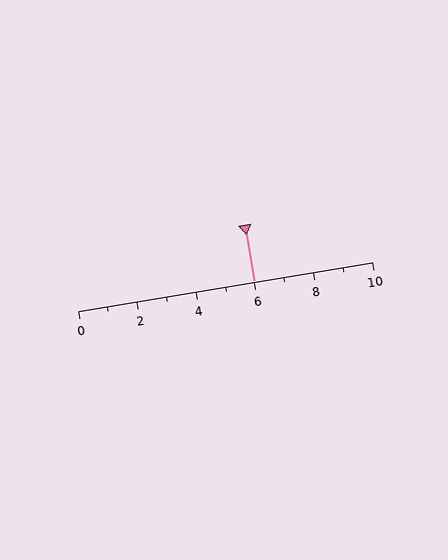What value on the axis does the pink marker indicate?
The marker indicates approximately 6.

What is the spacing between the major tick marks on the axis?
The major ticks are spaced 2 apart.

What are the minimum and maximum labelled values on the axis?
The axis runs from 0 to 10.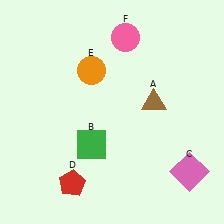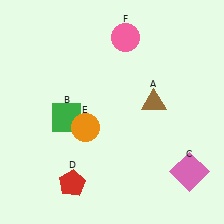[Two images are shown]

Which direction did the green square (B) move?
The green square (B) moved up.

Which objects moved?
The objects that moved are: the green square (B), the orange circle (E).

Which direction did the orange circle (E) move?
The orange circle (E) moved down.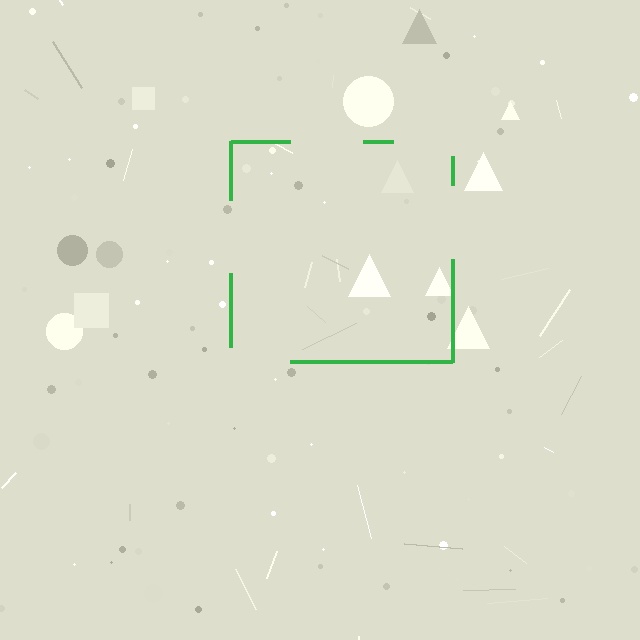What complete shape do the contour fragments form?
The contour fragments form a square.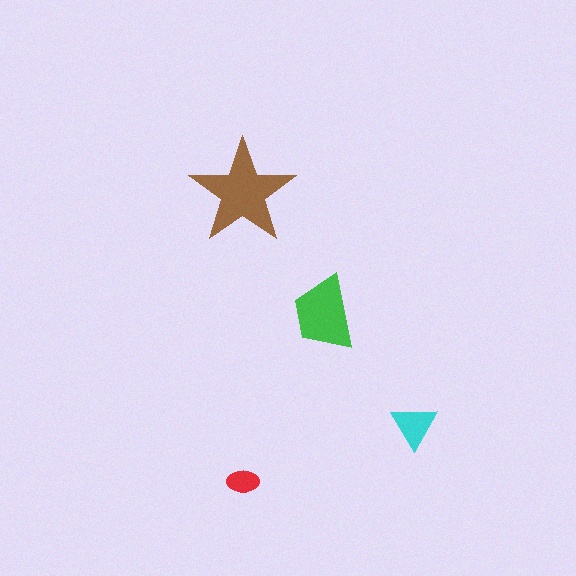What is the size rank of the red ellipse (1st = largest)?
4th.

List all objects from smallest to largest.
The red ellipse, the cyan triangle, the green trapezoid, the brown star.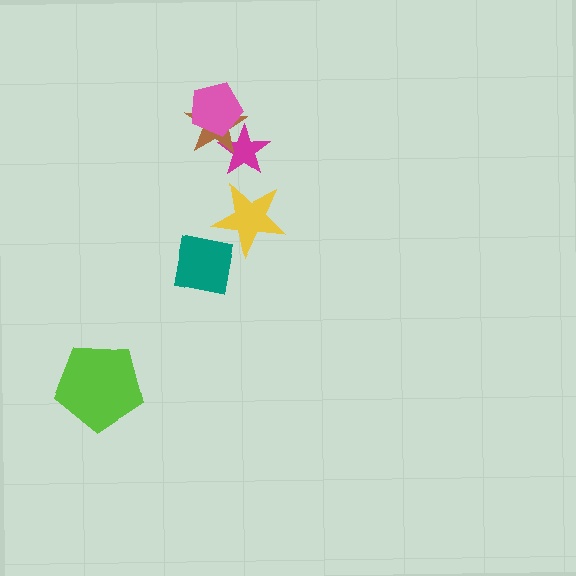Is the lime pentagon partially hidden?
No, no other shape covers it.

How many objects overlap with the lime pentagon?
0 objects overlap with the lime pentagon.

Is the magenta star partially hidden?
Yes, it is partially covered by another shape.